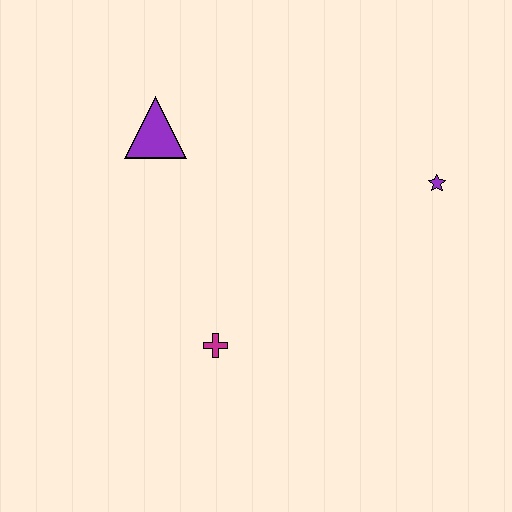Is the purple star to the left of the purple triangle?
No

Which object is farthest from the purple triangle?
The purple star is farthest from the purple triangle.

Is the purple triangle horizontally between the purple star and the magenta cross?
No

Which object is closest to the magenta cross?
The purple triangle is closest to the magenta cross.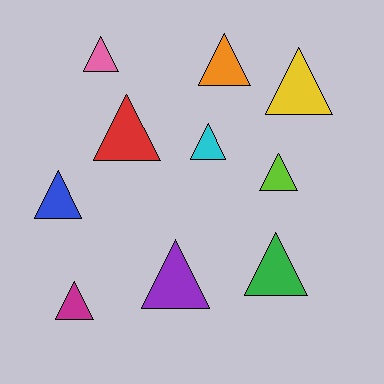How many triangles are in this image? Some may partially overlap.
There are 10 triangles.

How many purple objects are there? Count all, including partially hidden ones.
There is 1 purple object.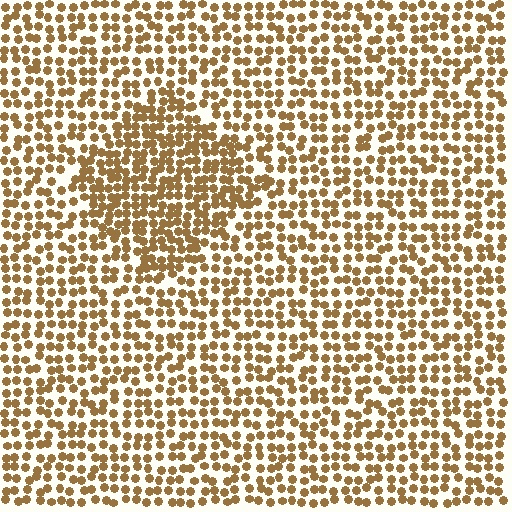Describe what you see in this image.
The image contains small brown elements arranged at two different densities. A diamond-shaped region is visible where the elements are more densely packed than the surrounding area.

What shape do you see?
I see a diamond.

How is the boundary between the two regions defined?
The boundary is defined by a change in element density (approximately 1.6x ratio). All elements are the same color, size, and shape.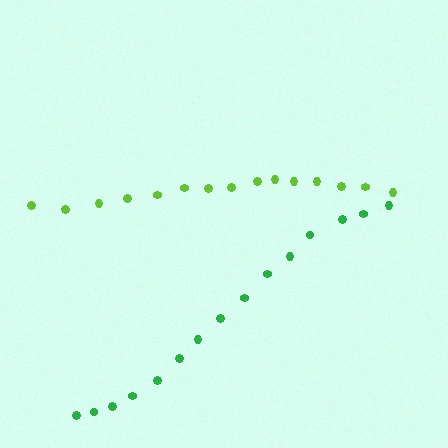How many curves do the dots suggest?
There are 2 distinct paths.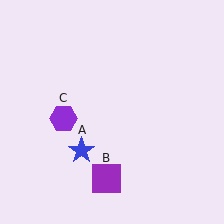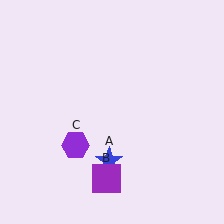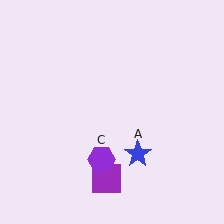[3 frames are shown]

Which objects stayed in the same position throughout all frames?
Purple square (object B) remained stationary.